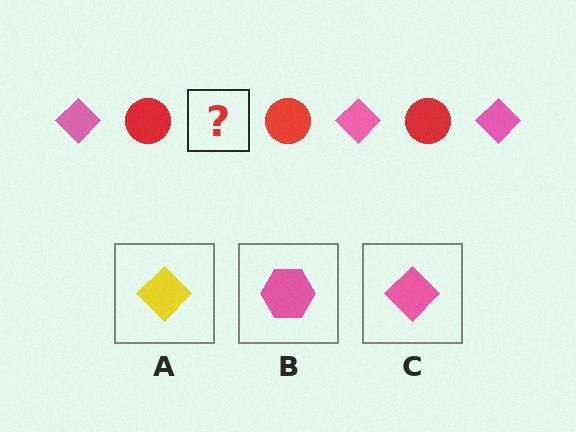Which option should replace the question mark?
Option C.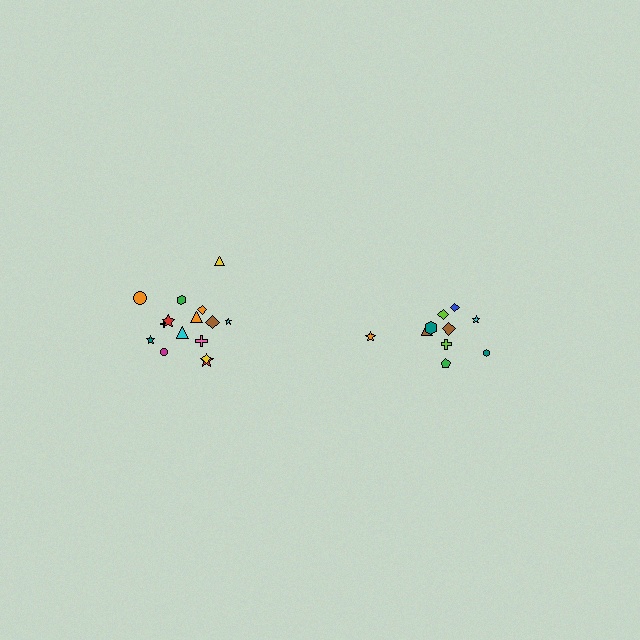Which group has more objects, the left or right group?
The left group.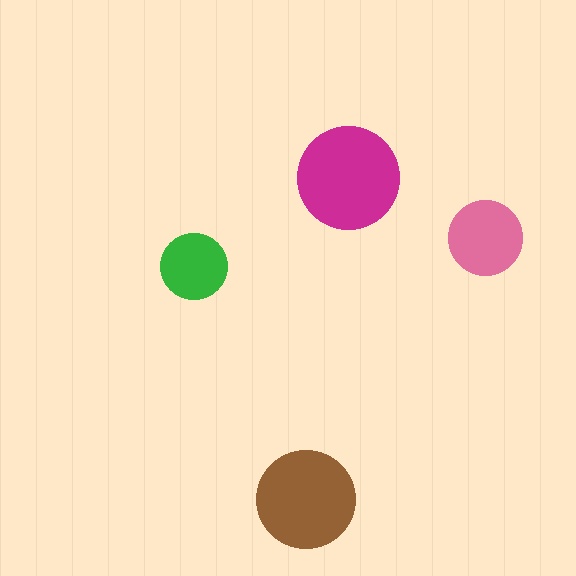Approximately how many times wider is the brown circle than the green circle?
About 1.5 times wider.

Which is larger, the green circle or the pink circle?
The pink one.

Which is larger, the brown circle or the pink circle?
The brown one.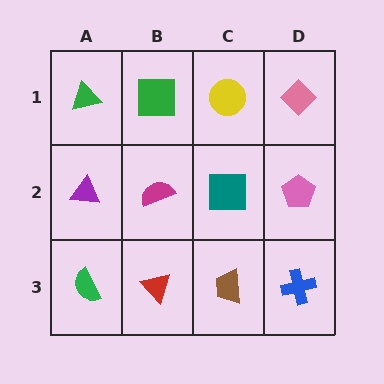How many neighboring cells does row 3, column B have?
3.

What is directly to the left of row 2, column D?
A teal square.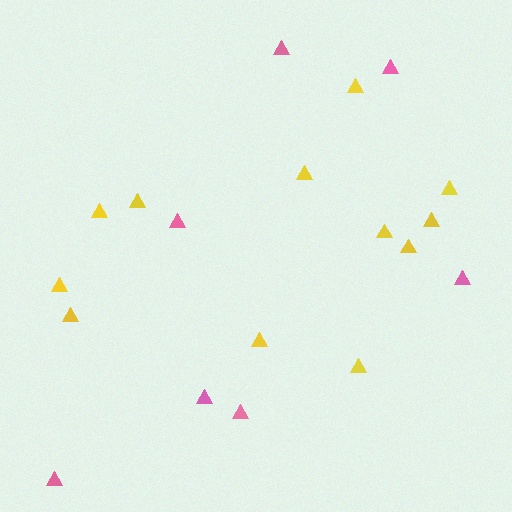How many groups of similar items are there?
There are 2 groups: one group of yellow triangles (12) and one group of pink triangles (7).